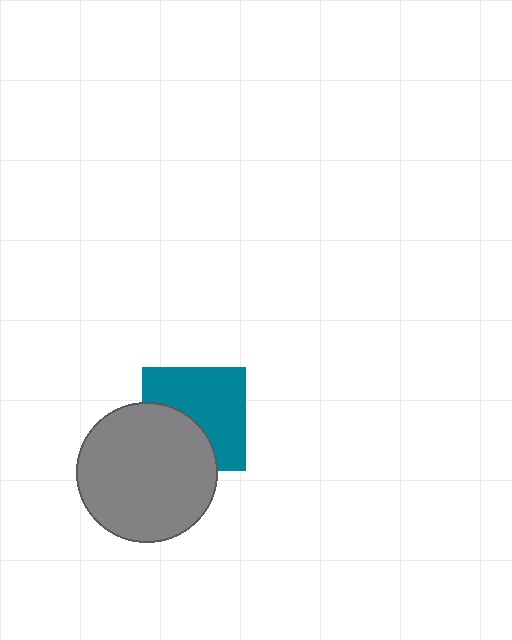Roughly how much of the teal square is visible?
About half of it is visible (roughly 61%).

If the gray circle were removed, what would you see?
You would see the complete teal square.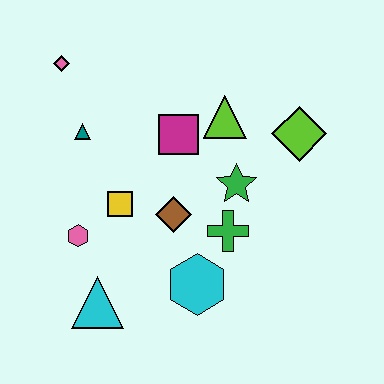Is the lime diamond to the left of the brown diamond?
No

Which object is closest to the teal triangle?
The pink diamond is closest to the teal triangle.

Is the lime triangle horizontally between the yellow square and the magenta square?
No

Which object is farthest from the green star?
The pink diamond is farthest from the green star.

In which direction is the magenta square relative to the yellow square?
The magenta square is above the yellow square.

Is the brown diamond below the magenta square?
Yes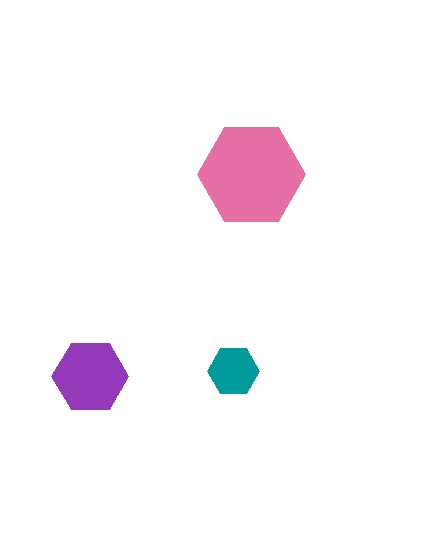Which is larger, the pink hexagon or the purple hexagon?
The pink one.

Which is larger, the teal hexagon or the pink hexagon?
The pink one.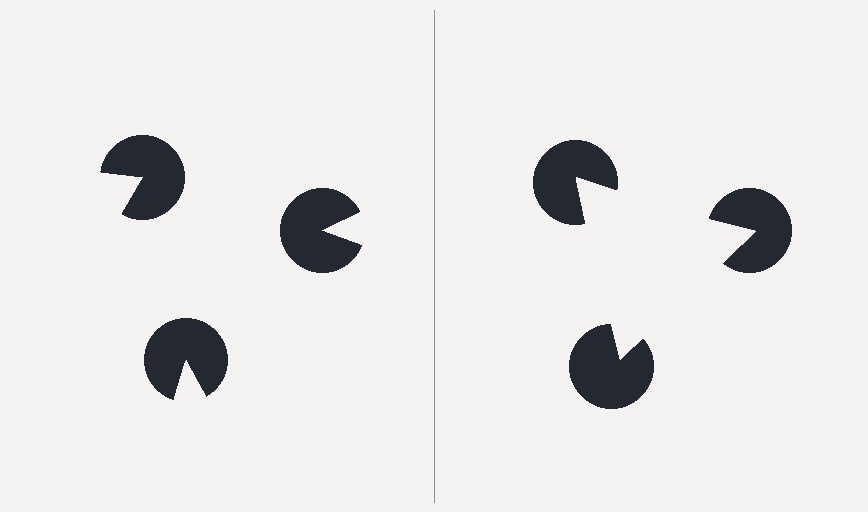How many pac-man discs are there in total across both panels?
6 — 3 on each side.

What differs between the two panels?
The pac-man discs are positioned identically on both sides; only the wedge orientations differ. On the right they align to a triangle; on the left they are misaligned.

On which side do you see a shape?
An illusory triangle appears on the right side. On the left side the wedge cuts are rotated, so no coherent shape forms.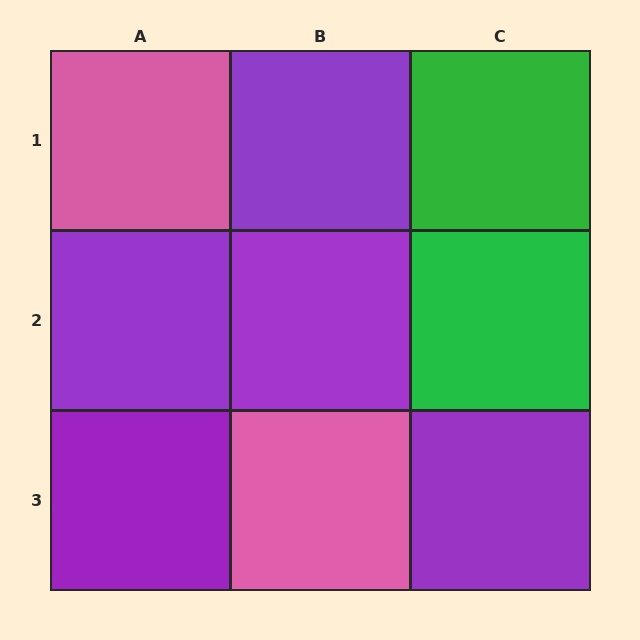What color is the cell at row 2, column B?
Purple.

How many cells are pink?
2 cells are pink.